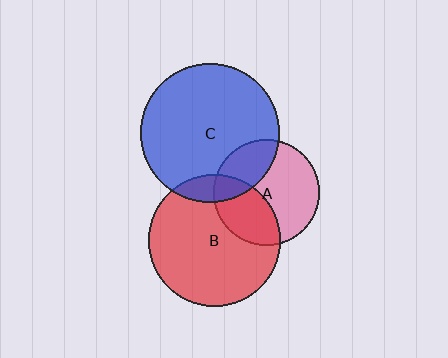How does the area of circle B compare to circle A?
Approximately 1.5 times.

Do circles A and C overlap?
Yes.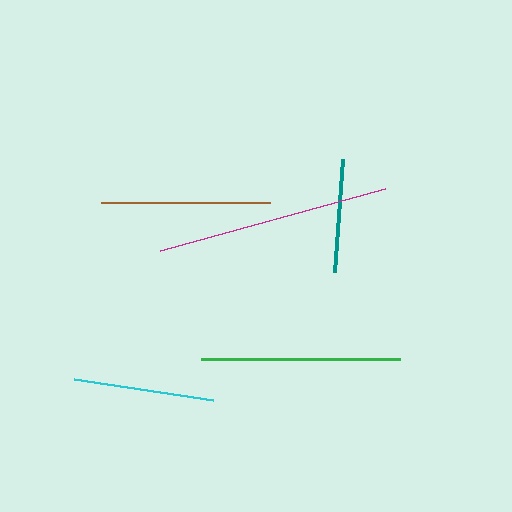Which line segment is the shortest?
The teal line is the shortest at approximately 114 pixels.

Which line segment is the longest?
The magenta line is the longest at approximately 233 pixels.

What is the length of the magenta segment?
The magenta segment is approximately 233 pixels long.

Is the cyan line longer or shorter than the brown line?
The brown line is longer than the cyan line.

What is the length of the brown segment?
The brown segment is approximately 169 pixels long.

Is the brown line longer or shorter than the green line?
The green line is longer than the brown line.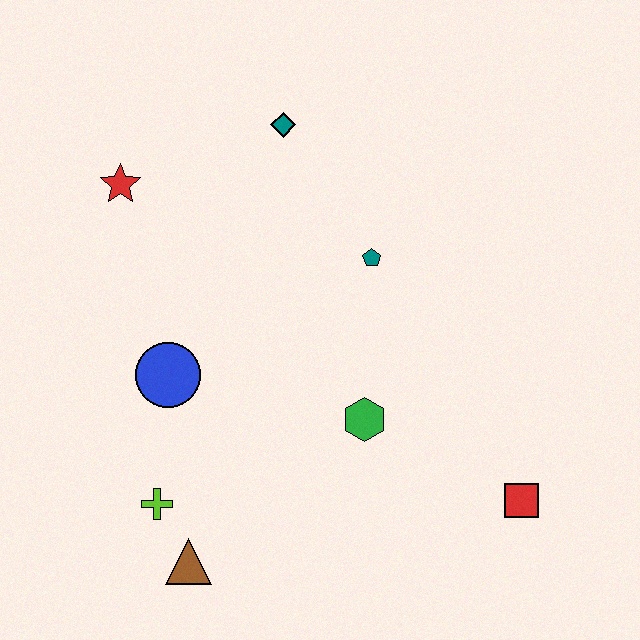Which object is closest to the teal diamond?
The teal pentagon is closest to the teal diamond.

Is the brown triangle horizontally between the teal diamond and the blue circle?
Yes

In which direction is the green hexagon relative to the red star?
The green hexagon is to the right of the red star.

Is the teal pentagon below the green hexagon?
No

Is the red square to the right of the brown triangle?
Yes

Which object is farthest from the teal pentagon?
The brown triangle is farthest from the teal pentagon.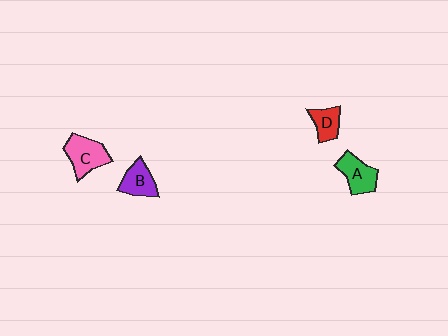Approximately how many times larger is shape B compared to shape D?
Approximately 1.2 times.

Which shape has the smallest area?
Shape D (red).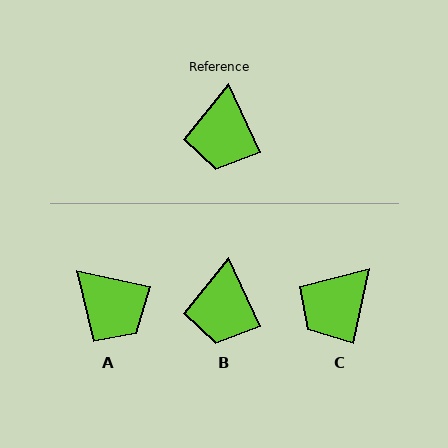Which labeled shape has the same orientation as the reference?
B.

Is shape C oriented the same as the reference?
No, it is off by about 37 degrees.